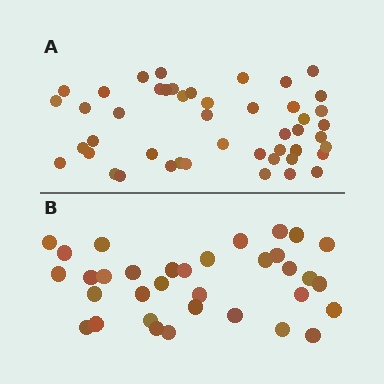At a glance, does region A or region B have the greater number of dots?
Region A (the top region) has more dots.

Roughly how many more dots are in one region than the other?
Region A has approximately 15 more dots than region B.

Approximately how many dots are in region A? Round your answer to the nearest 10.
About 50 dots. (The exact count is 47, which rounds to 50.)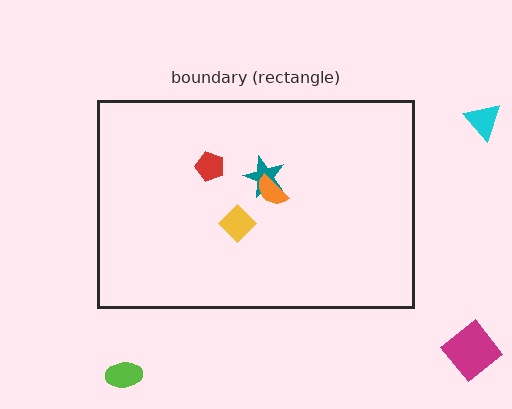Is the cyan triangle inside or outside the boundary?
Outside.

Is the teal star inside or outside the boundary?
Inside.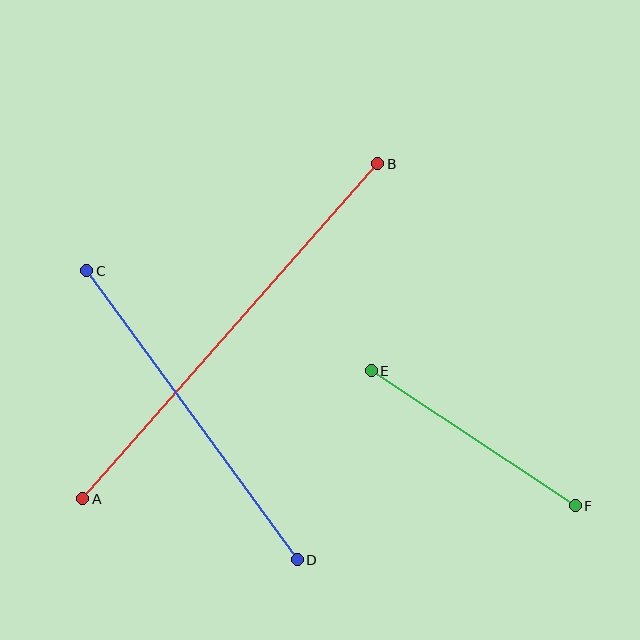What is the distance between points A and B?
The distance is approximately 446 pixels.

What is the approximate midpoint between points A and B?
The midpoint is at approximately (230, 331) pixels.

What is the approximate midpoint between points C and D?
The midpoint is at approximately (192, 415) pixels.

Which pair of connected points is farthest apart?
Points A and B are farthest apart.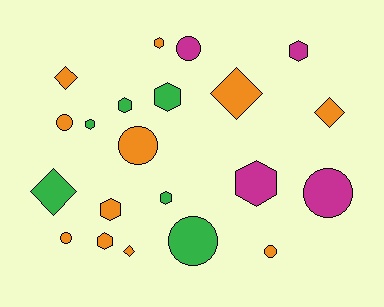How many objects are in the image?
There are 21 objects.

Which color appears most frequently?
Orange, with 11 objects.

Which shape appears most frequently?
Hexagon, with 9 objects.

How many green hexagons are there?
There are 4 green hexagons.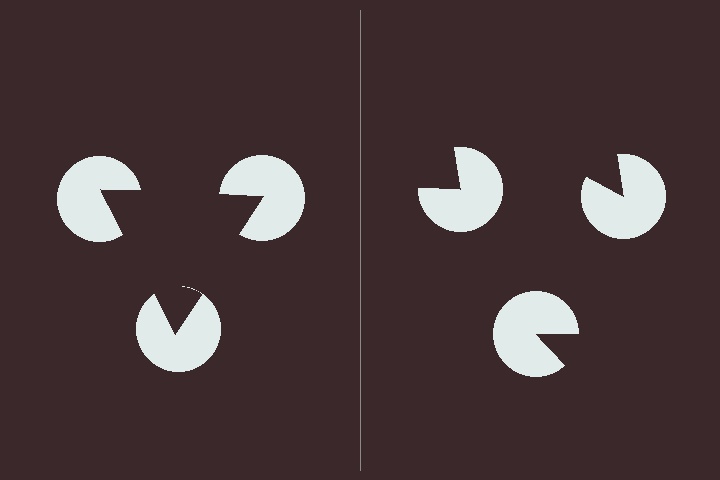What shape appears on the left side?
An illusory triangle.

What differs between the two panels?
The pac-man discs are positioned identically on both sides; only the wedge orientations differ. On the left they align to a triangle; on the right they are misaligned.